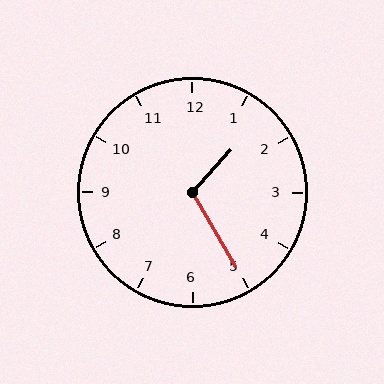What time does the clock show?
1:25.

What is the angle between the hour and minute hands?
Approximately 108 degrees.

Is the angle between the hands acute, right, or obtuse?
It is obtuse.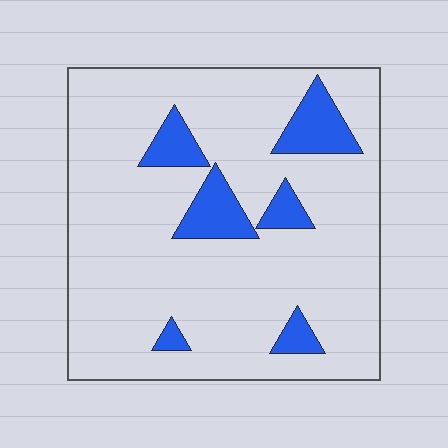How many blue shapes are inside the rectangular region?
6.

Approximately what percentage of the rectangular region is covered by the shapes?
Approximately 15%.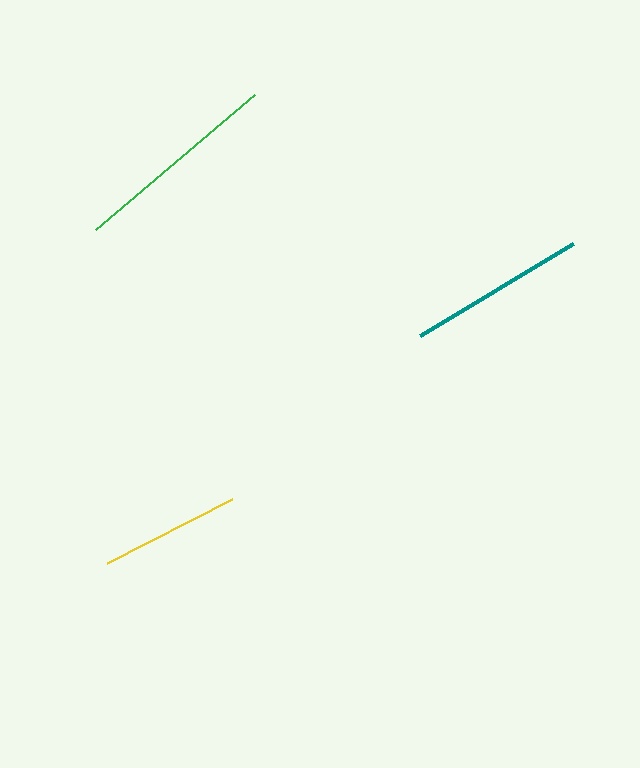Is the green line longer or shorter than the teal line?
The green line is longer than the teal line.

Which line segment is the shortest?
The yellow line is the shortest at approximately 141 pixels.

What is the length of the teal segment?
The teal segment is approximately 178 pixels long.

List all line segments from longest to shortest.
From longest to shortest: green, teal, yellow.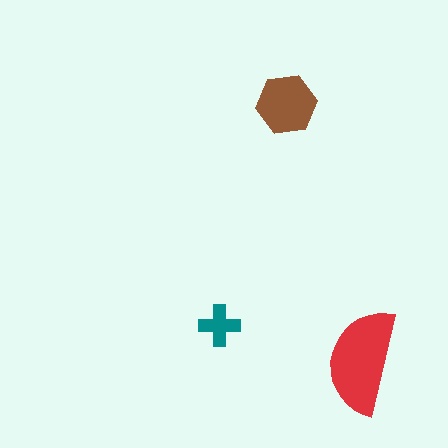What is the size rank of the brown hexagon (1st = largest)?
2nd.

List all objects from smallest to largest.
The teal cross, the brown hexagon, the red semicircle.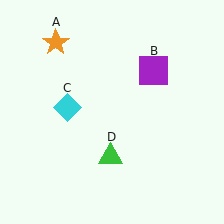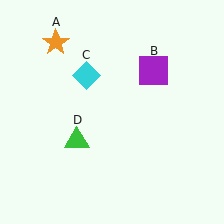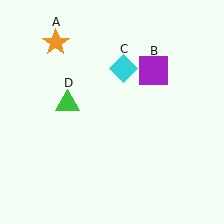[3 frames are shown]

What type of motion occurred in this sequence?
The cyan diamond (object C), green triangle (object D) rotated clockwise around the center of the scene.